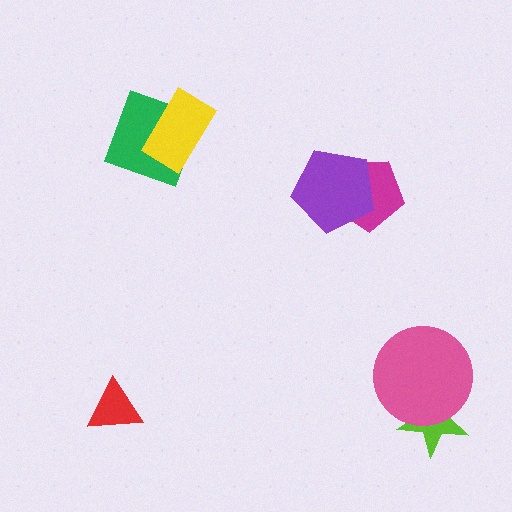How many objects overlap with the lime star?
1 object overlaps with the lime star.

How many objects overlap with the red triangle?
0 objects overlap with the red triangle.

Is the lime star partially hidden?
Yes, it is partially covered by another shape.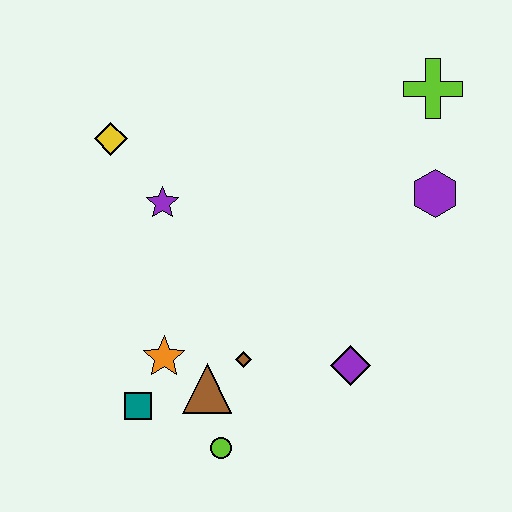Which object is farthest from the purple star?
The lime cross is farthest from the purple star.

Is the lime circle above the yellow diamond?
No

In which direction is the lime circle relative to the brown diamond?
The lime circle is below the brown diamond.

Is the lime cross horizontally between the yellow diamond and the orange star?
No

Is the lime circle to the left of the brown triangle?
No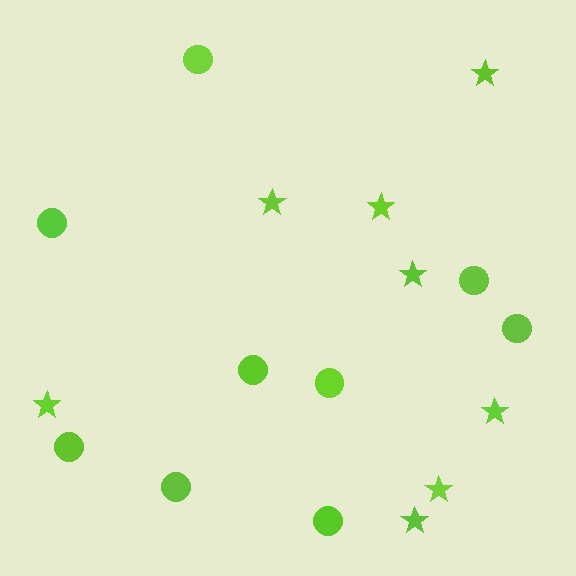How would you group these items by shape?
There are 2 groups: one group of stars (8) and one group of circles (9).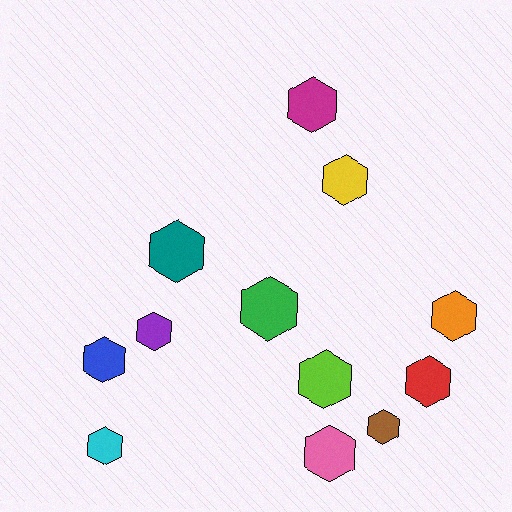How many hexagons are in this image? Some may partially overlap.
There are 12 hexagons.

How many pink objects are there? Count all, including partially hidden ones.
There is 1 pink object.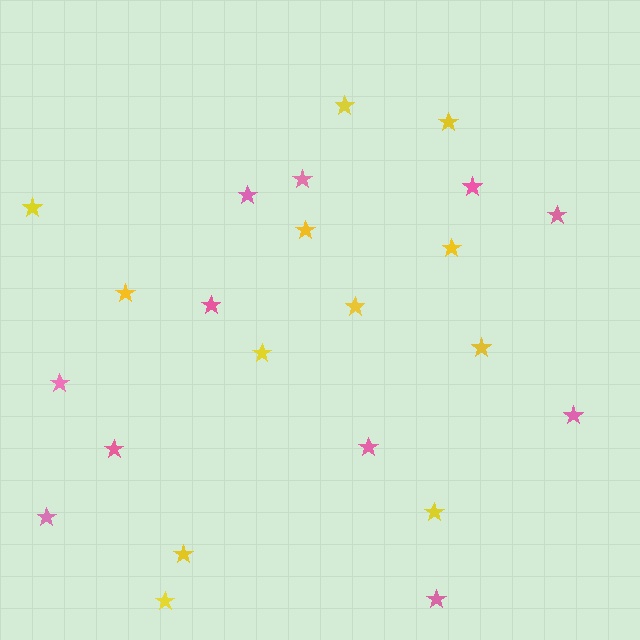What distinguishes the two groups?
There are 2 groups: one group of yellow stars (12) and one group of pink stars (11).